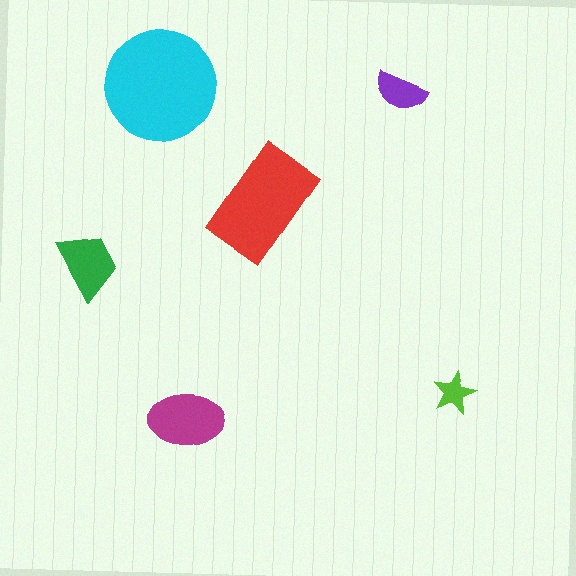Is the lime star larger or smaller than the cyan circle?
Smaller.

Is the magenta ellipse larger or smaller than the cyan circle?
Smaller.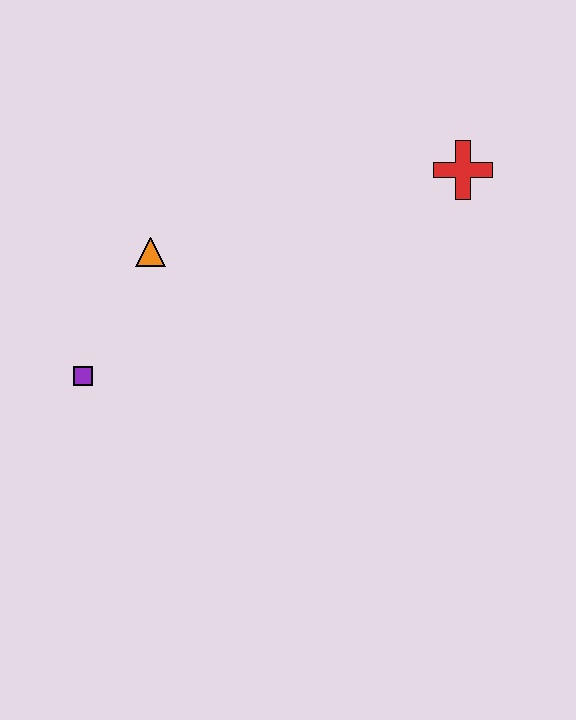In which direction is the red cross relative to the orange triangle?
The red cross is to the right of the orange triangle.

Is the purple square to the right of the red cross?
No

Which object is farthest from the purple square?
The red cross is farthest from the purple square.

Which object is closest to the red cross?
The orange triangle is closest to the red cross.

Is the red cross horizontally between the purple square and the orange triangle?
No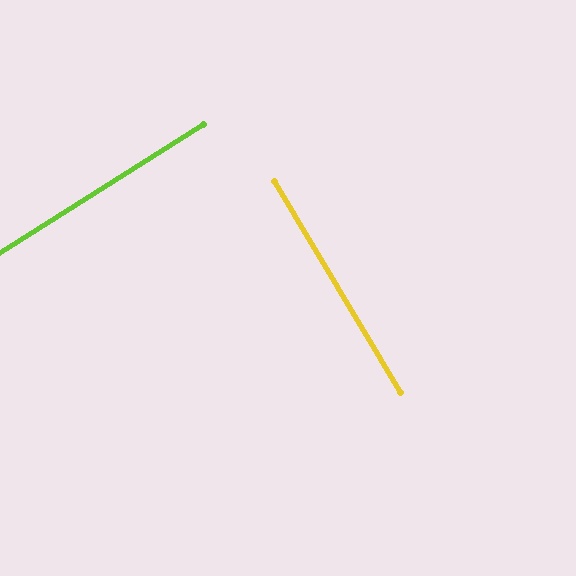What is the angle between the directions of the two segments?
Approximately 89 degrees.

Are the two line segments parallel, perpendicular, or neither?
Perpendicular — they meet at approximately 89°.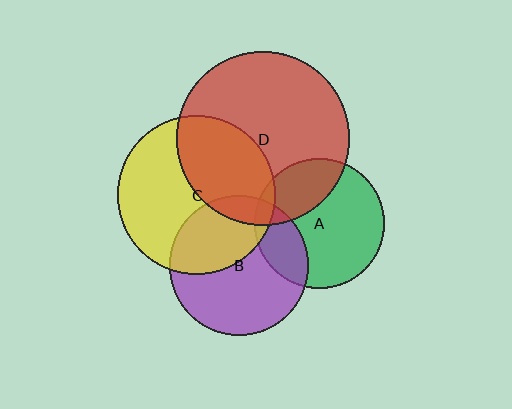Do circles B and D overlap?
Yes.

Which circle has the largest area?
Circle D (red).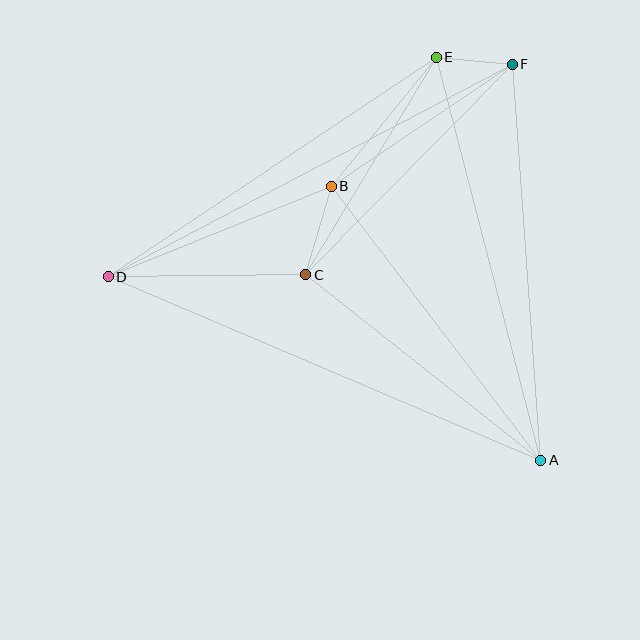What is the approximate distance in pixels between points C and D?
The distance between C and D is approximately 197 pixels.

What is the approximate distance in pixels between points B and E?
The distance between B and E is approximately 166 pixels.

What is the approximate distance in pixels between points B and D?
The distance between B and D is approximately 241 pixels.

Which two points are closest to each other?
Points E and F are closest to each other.